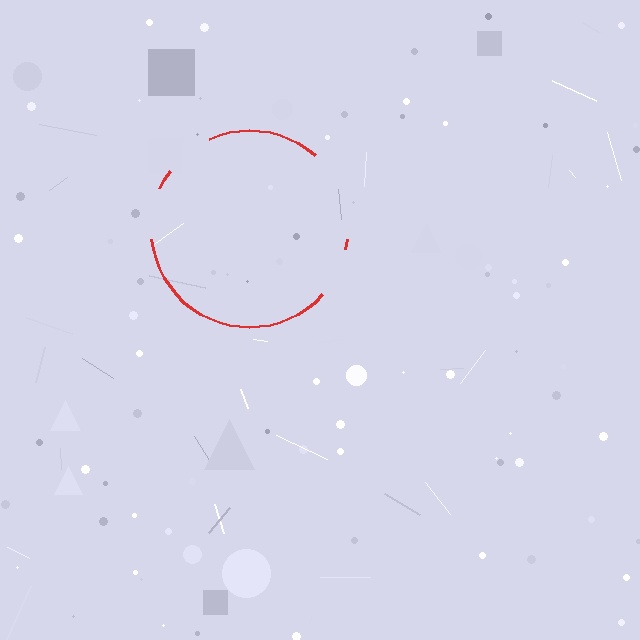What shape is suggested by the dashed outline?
The dashed outline suggests a circle.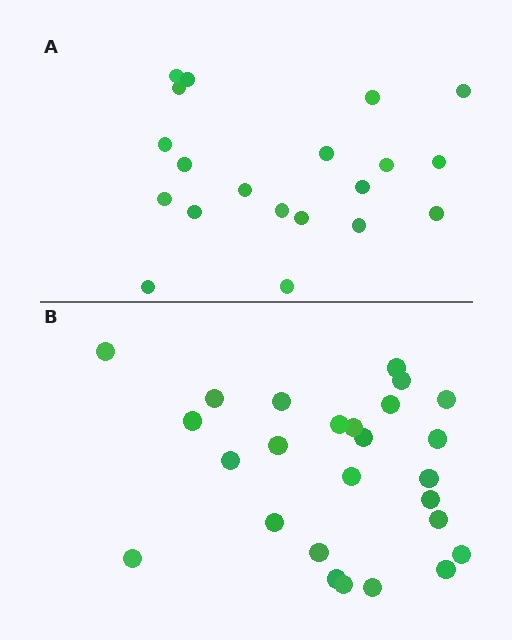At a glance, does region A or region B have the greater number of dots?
Region B (the bottom region) has more dots.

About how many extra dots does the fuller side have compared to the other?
Region B has about 6 more dots than region A.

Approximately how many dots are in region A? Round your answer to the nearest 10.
About 20 dots.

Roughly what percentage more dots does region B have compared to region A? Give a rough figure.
About 30% more.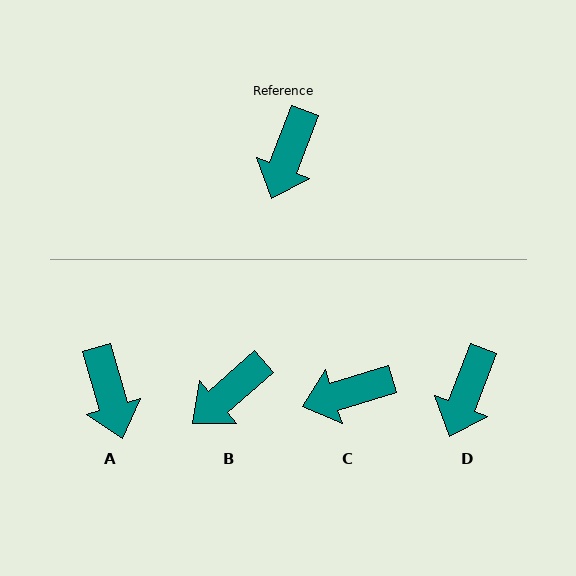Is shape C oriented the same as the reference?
No, it is off by about 52 degrees.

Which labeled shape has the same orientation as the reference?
D.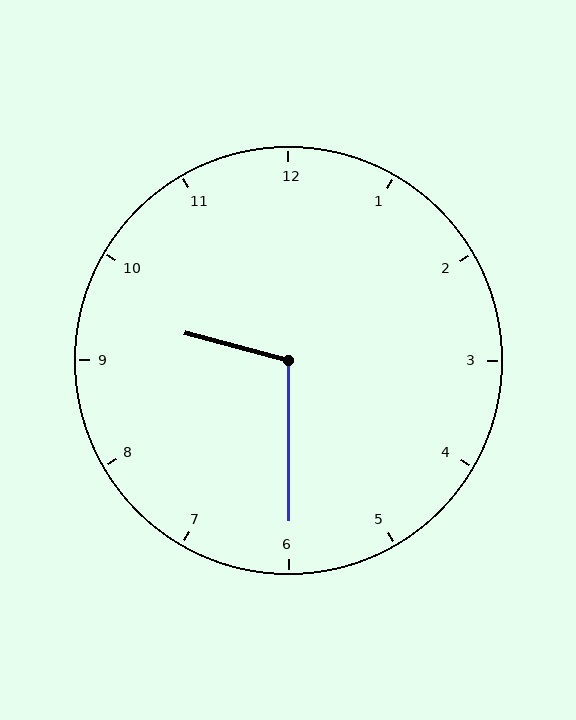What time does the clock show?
9:30.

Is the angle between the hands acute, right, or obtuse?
It is obtuse.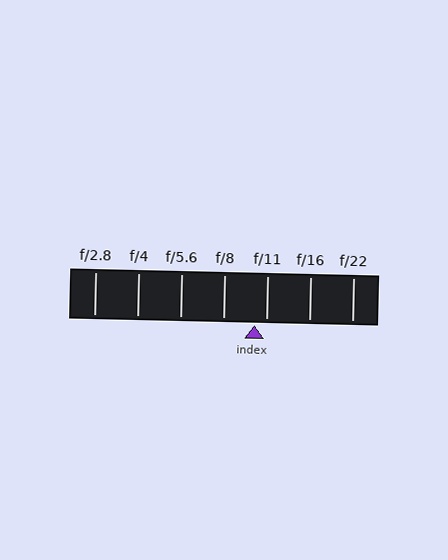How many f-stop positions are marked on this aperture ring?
There are 7 f-stop positions marked.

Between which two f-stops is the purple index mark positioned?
The index mark is between f/8 and f/11.